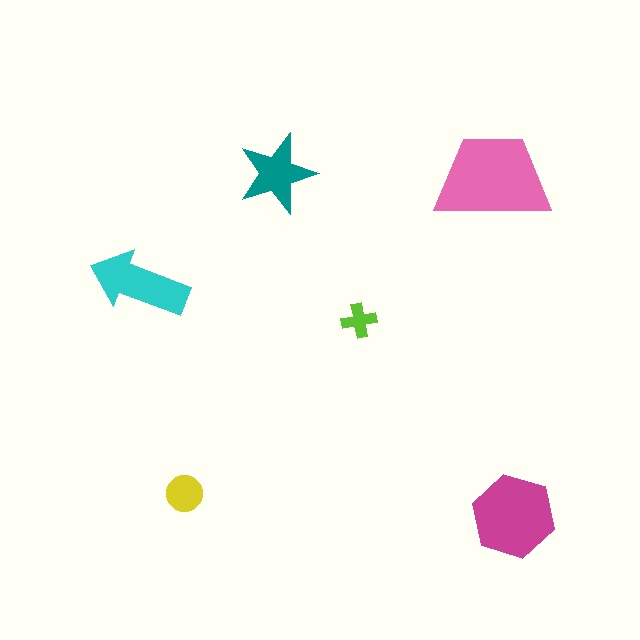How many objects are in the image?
There are 6 objects in the image.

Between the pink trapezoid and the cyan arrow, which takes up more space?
The pink trapezoid.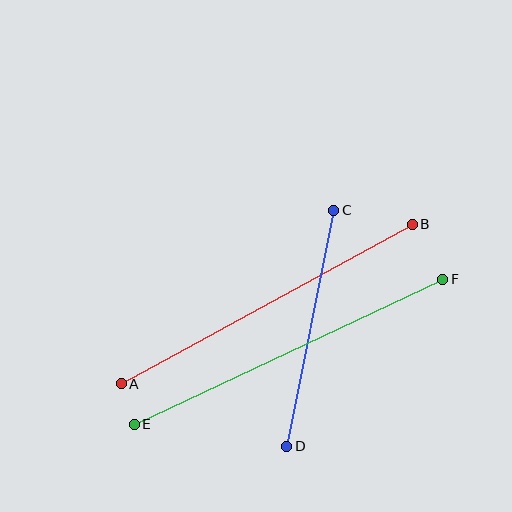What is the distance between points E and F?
The distance is approximately 341 pixels.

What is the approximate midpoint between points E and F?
The midpoint is at approximately (289, 352) pixels.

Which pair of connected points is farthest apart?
Points E and F are farthest apart.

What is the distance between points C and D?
The distance is approximately 241 pixels.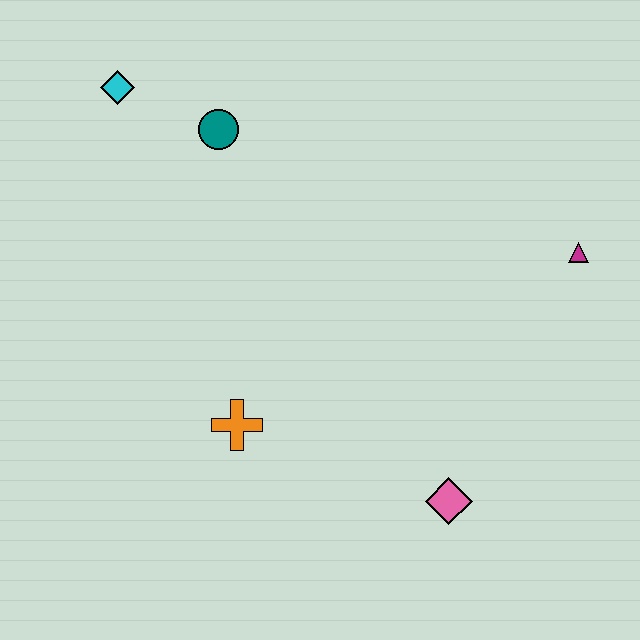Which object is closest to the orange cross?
The pink diamond is closest to the orange cross.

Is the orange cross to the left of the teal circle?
No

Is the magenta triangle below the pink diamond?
No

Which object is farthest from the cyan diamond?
The pink diamond is farthest from the cyan diamond.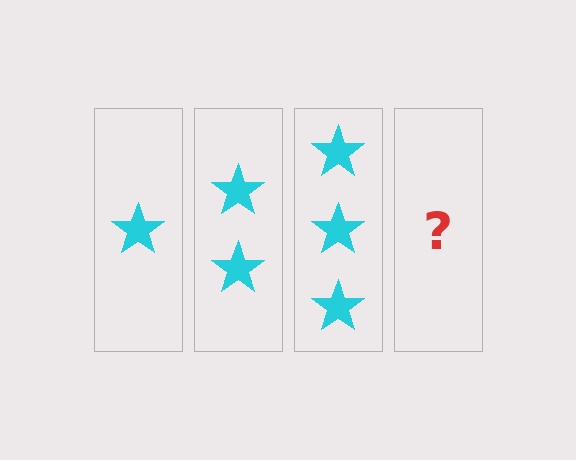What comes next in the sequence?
The next element should be 4 stars.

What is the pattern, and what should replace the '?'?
The pattern is that each step adds one more star. The '?' should be 4 stars.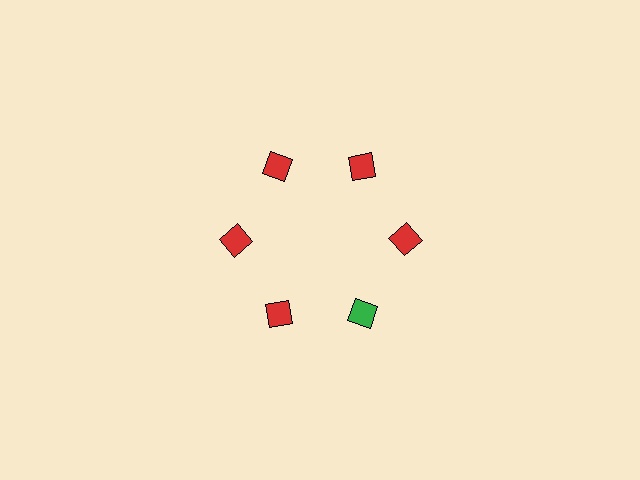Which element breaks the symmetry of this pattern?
The green diamond at roughly the 5 o'clock position breaks the symmetry. All other shapes are red diamonds.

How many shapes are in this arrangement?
There are 6 shapes arranged in a ring pattern.